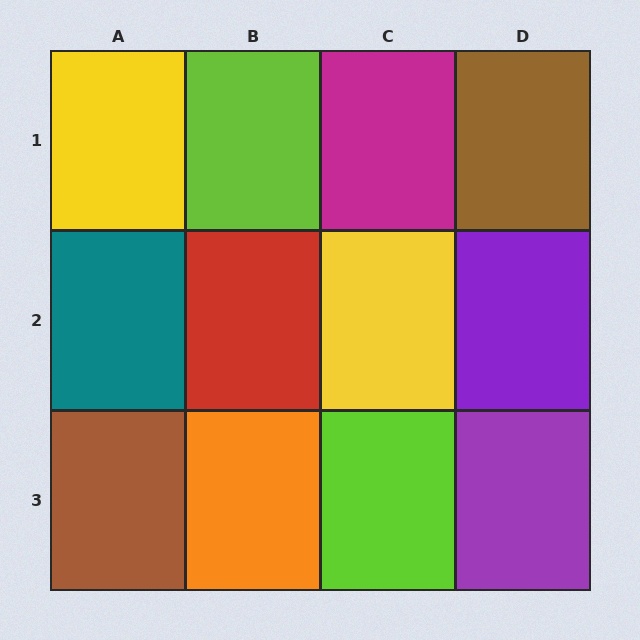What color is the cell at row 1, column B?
Lime.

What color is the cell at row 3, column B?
Orange.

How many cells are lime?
2 cells are lime.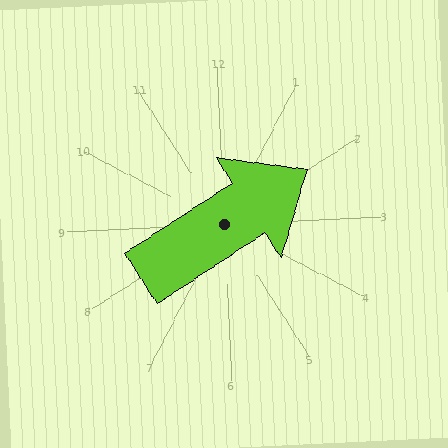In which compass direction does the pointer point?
Northeast.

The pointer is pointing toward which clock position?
Roughly 2 o'clock.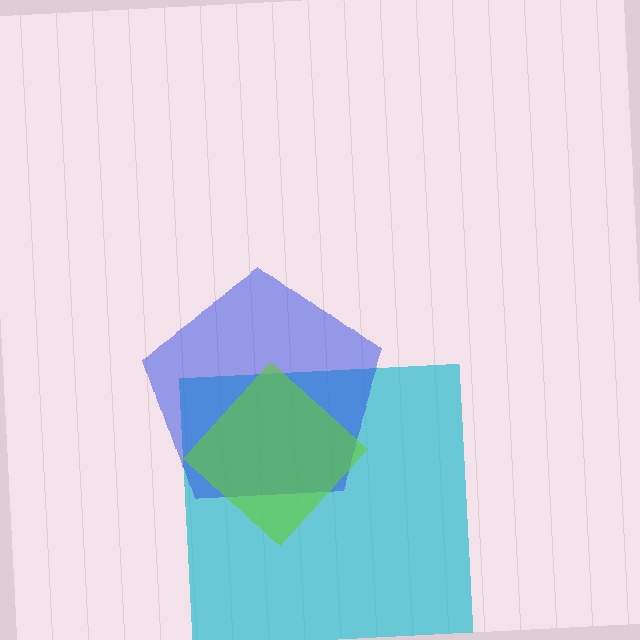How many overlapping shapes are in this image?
There are 3 overlapping shapes in the image.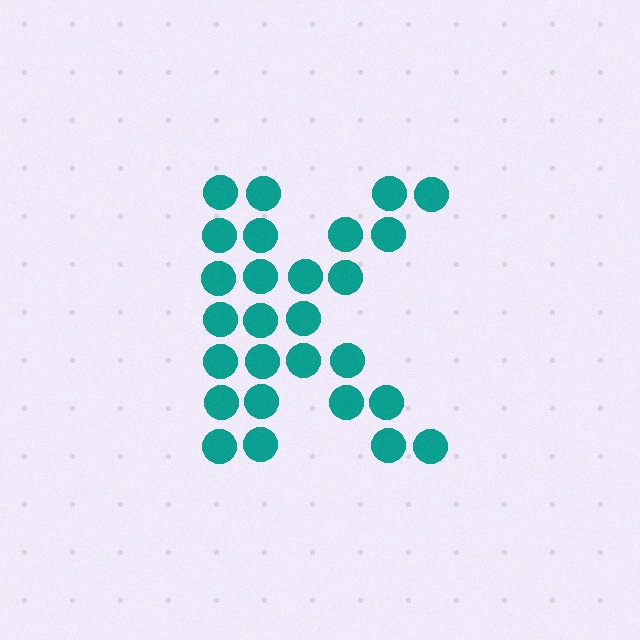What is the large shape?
The large shape is the letter K.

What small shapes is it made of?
It is made of small circles.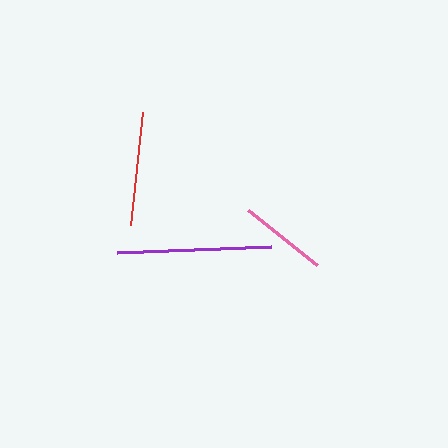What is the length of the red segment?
The red segment is approximately 115 pixels long.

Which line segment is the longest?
The purple line is the longest at approximately 155 pixels.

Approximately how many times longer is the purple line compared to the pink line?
The purple line is approximately 1.8 times the length of the pink line.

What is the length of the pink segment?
The pink segment is approximately 88 pixels long.